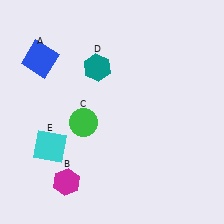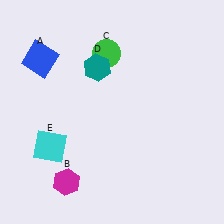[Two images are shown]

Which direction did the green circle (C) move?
The green circle (C) moved up.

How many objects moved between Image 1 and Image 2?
1 object moved between the two images.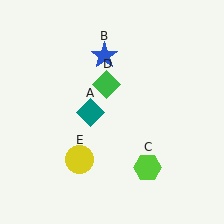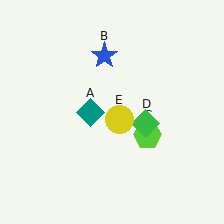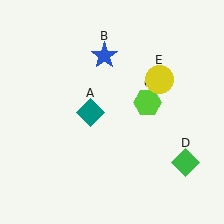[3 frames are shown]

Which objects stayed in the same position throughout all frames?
Teal diamond (object A) and blue star (object B) remained stationary.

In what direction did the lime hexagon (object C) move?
The lime hexagon (object C) moved up.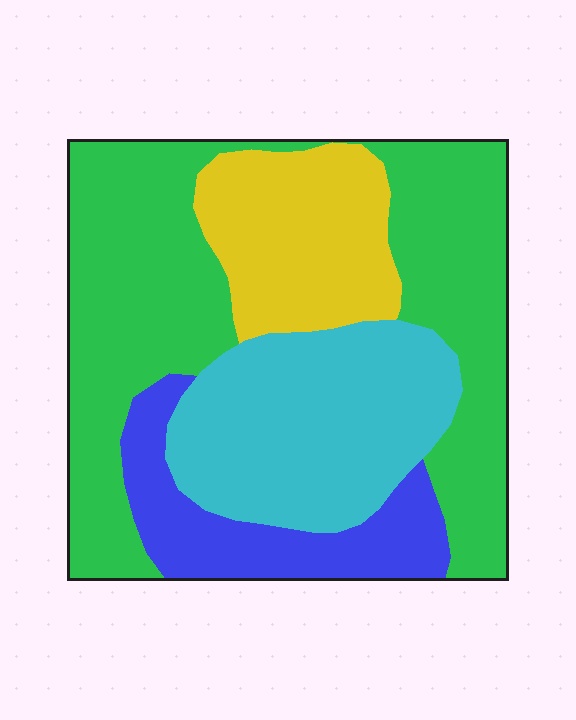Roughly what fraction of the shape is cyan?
Cyan takes up about one quarter (1/4) of the shape.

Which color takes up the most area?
Green, at roughly 45%.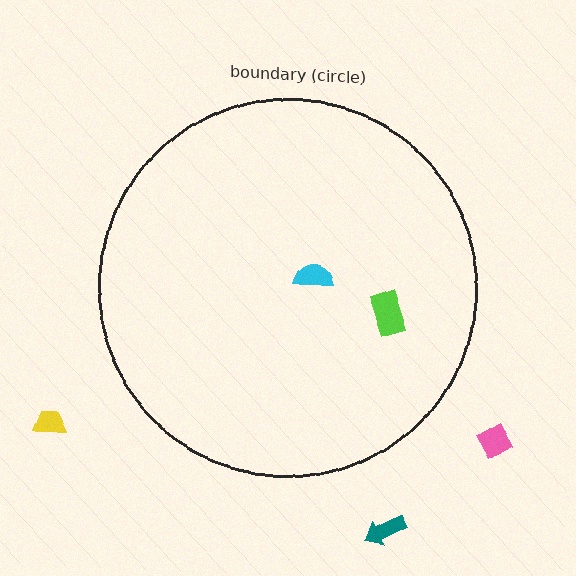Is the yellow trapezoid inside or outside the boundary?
Outside.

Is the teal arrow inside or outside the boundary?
Outside.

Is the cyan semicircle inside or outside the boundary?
Inside.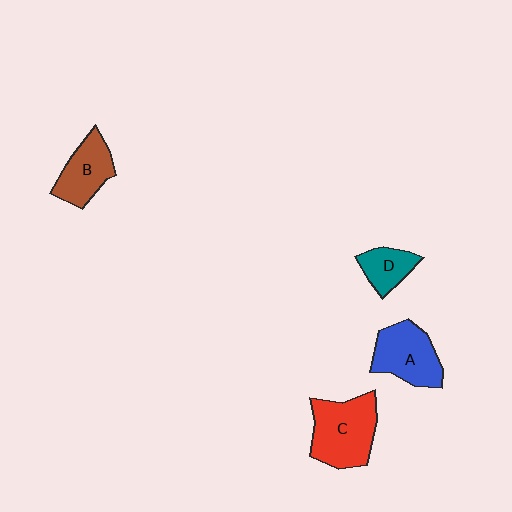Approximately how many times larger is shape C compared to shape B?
Approximately 1.5 times.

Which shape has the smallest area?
Shape D (teal).